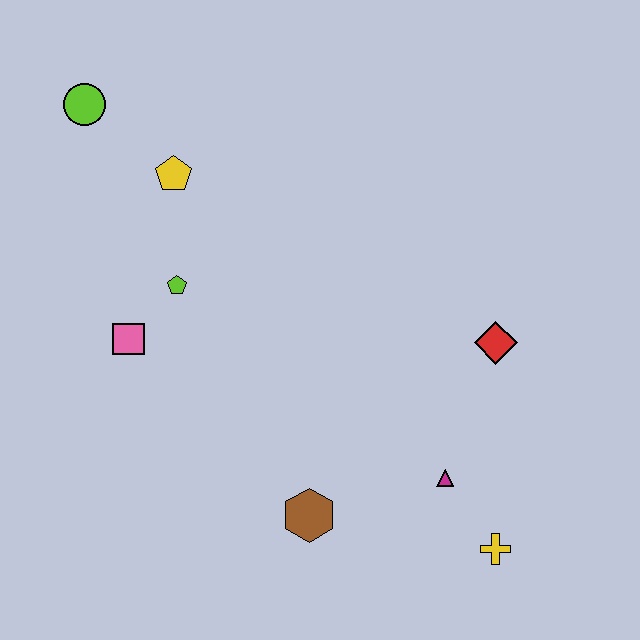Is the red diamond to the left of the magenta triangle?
No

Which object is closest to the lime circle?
The yellow pentagon is closest to the lime circle.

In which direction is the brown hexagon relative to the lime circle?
The brown hexagon is below the lime circle.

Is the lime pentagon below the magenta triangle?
No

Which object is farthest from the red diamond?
The lime circle is farthest from the red diamond.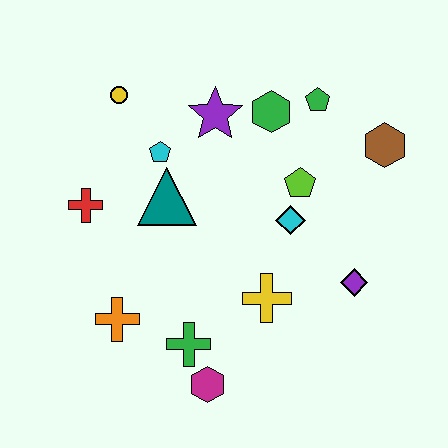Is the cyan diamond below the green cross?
No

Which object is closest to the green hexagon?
The green pentagon is closest to the green hexagon.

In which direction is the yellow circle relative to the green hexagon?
The yellow circle is to the left of the green hexagon.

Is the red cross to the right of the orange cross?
No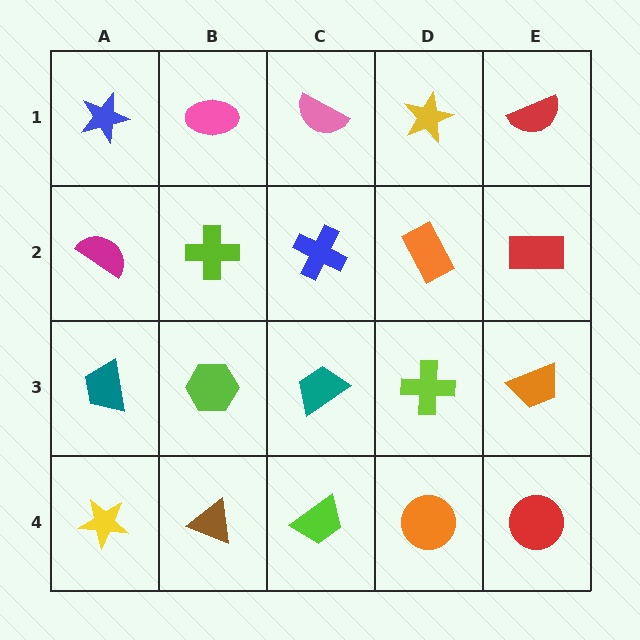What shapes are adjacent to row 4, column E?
An orange trapezoid (row 3, column E), an orange circle (row 4, column D).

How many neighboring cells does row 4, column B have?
3.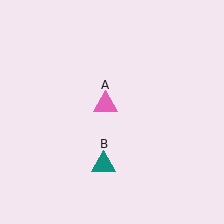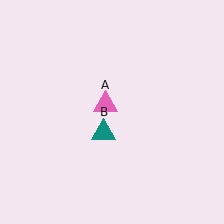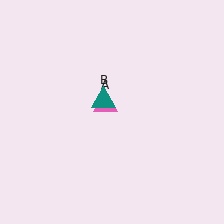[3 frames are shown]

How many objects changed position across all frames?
1 object changed position: teal triangle (object B).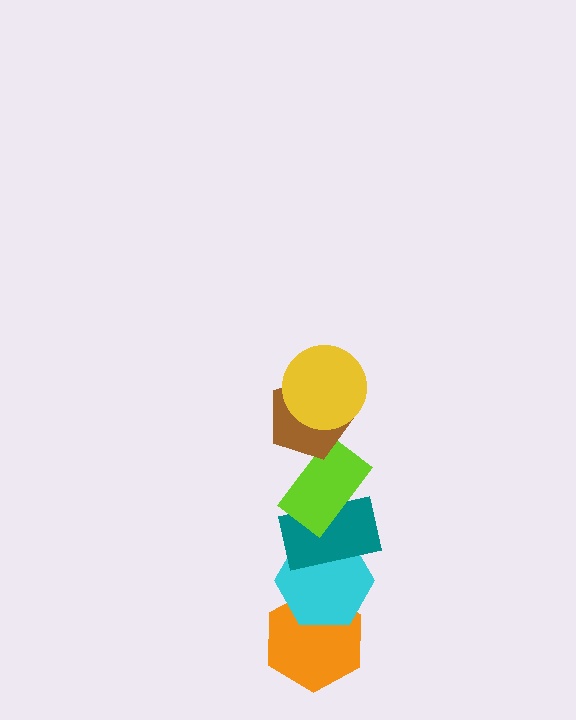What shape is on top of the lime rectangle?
The brown pentagon is on top of the lime rectangle.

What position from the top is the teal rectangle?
The teal rectangle is 4th from the top.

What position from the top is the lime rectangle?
The lime rectangle is 3rd from the top.